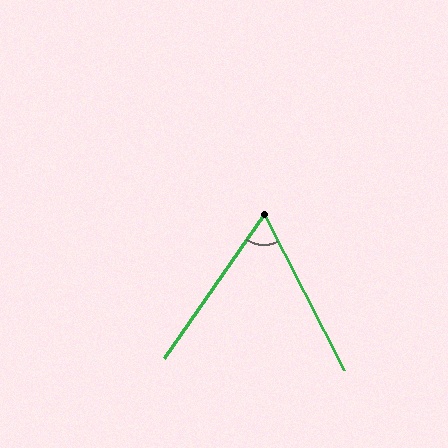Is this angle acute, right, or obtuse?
It is acute.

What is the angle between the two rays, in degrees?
Approximately 62 degrees.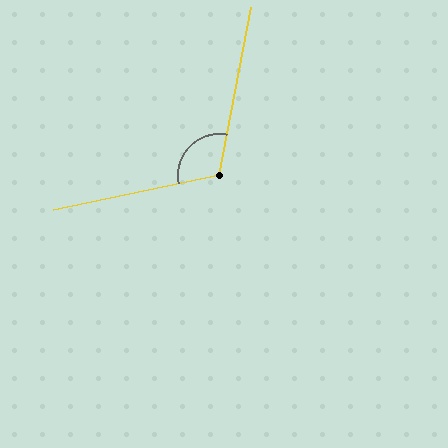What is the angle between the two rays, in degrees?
Approximately 113 degrees.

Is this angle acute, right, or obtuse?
It is obtuse.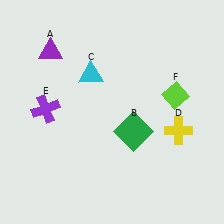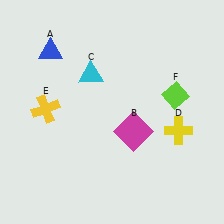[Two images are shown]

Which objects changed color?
A changed from purple to blue. B changed from green to magenta. E changed from purple to yellow.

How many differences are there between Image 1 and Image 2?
There are 3 differences between the two images.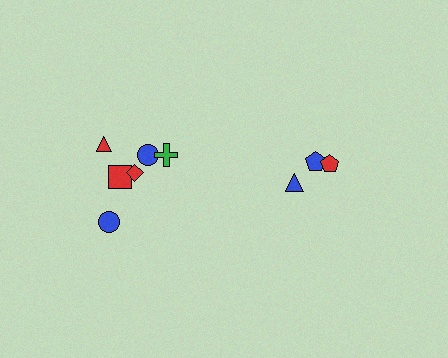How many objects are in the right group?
There are 3 objects.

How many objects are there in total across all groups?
There are 9 objects.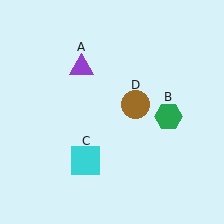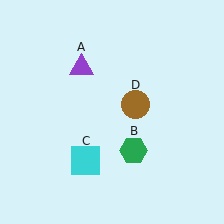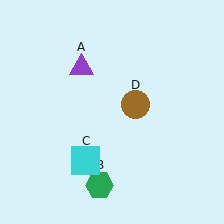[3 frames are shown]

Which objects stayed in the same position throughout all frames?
Purple triangle (object A) and cyan square (object C) and brown circle (object D) remained stationary.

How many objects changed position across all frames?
1 object changed position: green hexagon (object B).